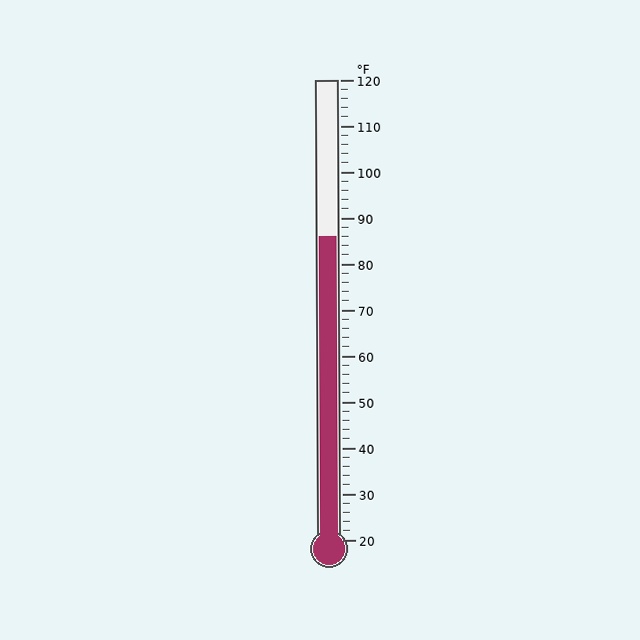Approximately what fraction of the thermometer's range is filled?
The thermometer is filled to approximately 65% of its range.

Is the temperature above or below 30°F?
The temperature is above 30°F.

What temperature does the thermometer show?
The thermometer shows approximately 86°F.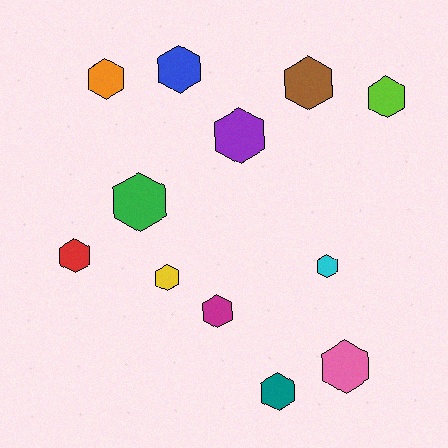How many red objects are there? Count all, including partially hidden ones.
There is 1 red object.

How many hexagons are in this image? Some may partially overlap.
There are 12 hexagons.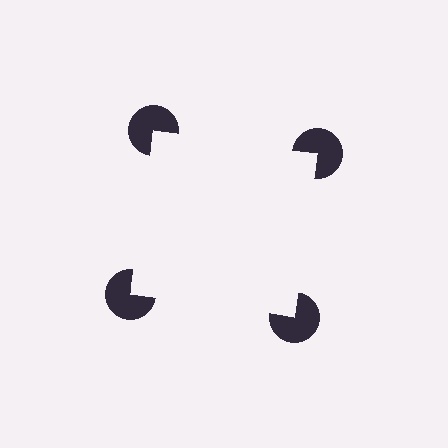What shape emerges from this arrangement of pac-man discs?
An illusory square — its edges are inferred from the aligned wedge cuts in the pac-man discs, not physically drawn.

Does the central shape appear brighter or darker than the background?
It typically appears slightly brighter than the background, even though no actual brightness change is drawn.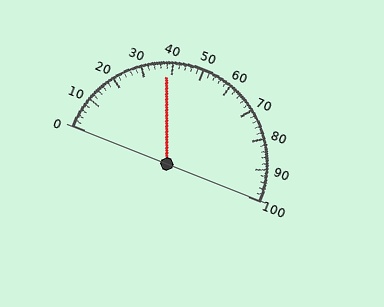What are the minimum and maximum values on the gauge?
The gauge ranges from 0 to 100.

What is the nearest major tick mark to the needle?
The nearest major tick mark is 40.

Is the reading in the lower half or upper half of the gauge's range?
The reading is in the lower half of the range (0 to 100).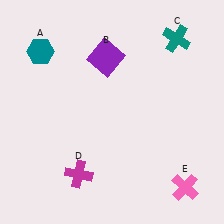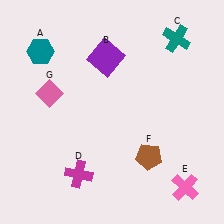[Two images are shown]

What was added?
A brown pentagon (F), a pink diamond (G) were added in Image 2.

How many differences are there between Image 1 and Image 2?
There are 2 differences between the two images.